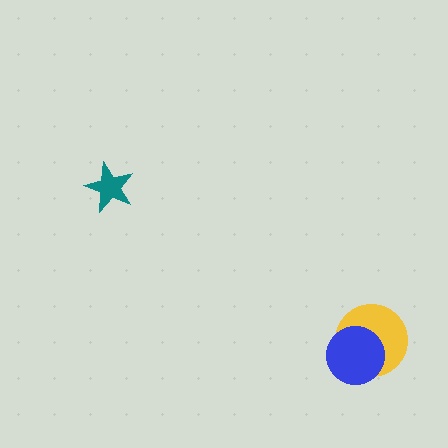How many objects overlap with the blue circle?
1 object overlaps with the blue circle.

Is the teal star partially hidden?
No, no other shape covers it.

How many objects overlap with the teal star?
0 objects overlap with the teal star.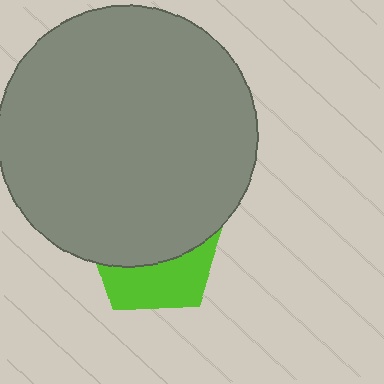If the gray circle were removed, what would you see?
You would see the complete lime pentagon.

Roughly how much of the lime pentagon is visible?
A small part of it is visible (roughly 40%).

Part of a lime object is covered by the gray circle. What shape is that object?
It is a pentagon.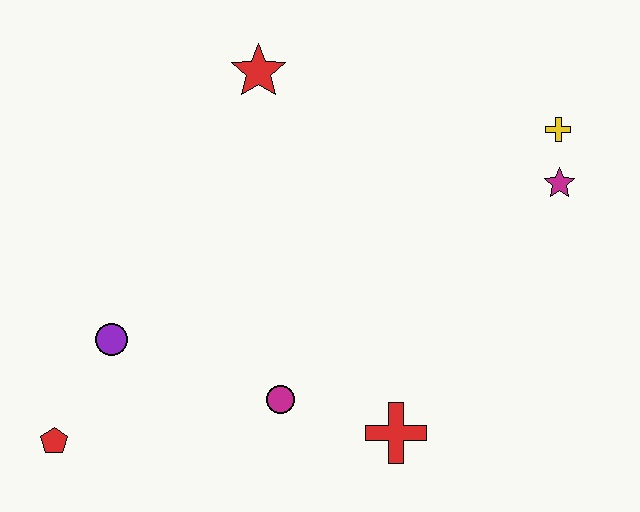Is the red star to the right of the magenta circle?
No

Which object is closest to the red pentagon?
The purple circle is closest to the red pentagon.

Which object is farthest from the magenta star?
The red pentagon is farthest from the magenta star.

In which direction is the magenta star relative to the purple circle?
The magenta star is to the right of the purple circle.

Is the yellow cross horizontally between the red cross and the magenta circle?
No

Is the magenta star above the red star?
No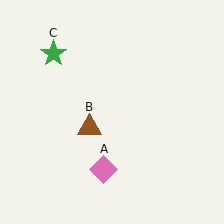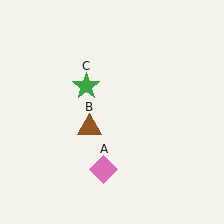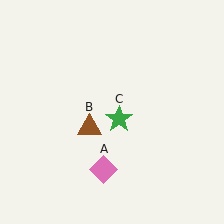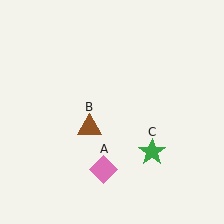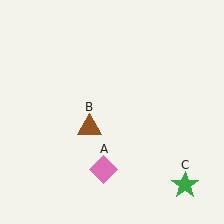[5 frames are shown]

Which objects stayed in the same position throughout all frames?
Pink diamond (object A) and brown triangle (object B) remained stationary.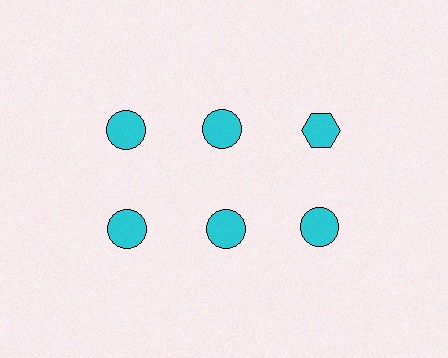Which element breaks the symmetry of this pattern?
The cyan hexagon in the top row, center column breaks the symmetry. All other shapes are cyan circles.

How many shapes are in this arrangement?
There are 6 shapes arranged in a grid pattern.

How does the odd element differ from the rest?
It has a different shape: hexagon instead of circle.